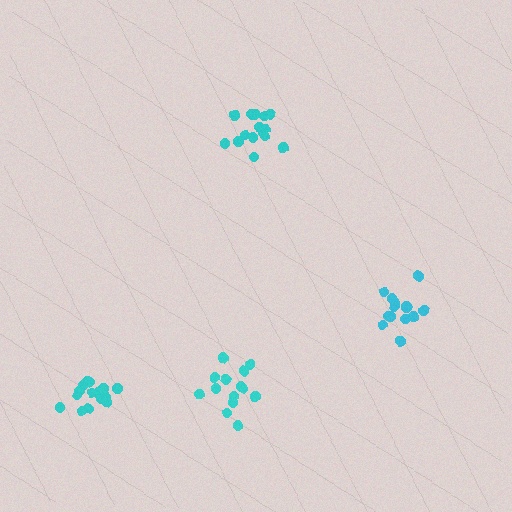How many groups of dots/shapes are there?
There are 4 groups.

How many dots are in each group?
Group 1: 15 dots, Group 2: 17 dots, Group 3: 14 dots, Group 4: 15 dots (61 total).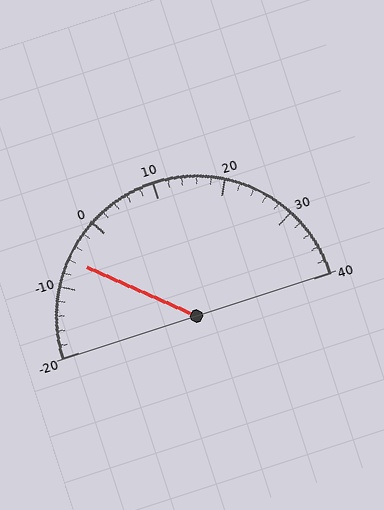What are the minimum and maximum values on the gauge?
The gauge ranges from -20 to 40.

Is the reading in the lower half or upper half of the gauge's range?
The reading is in the lower half of the range (-20 to 40).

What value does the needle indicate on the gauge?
The needle indicates approximately -6.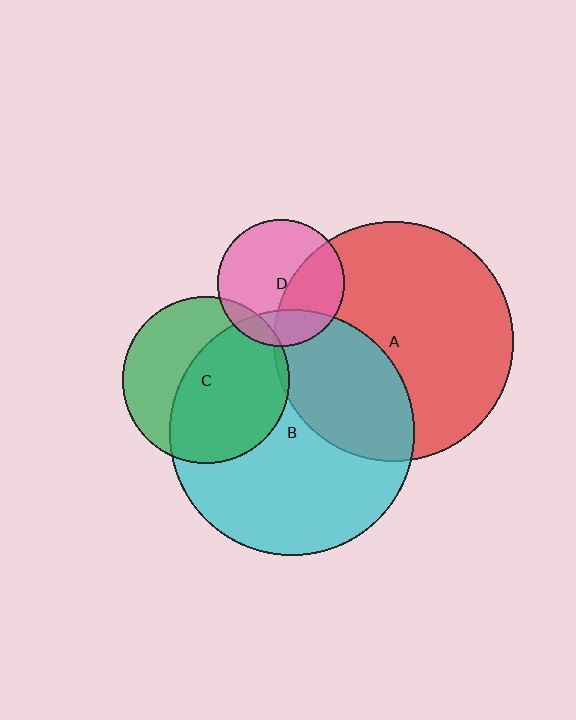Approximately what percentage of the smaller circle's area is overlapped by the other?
Approximately 40%.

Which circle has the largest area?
Circle B (cyan).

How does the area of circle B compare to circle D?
Approximately 3.7 times.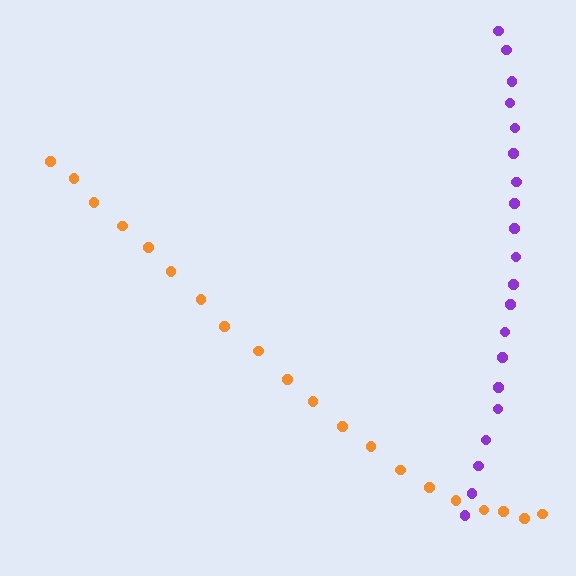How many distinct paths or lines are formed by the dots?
There are 2 distinct paths.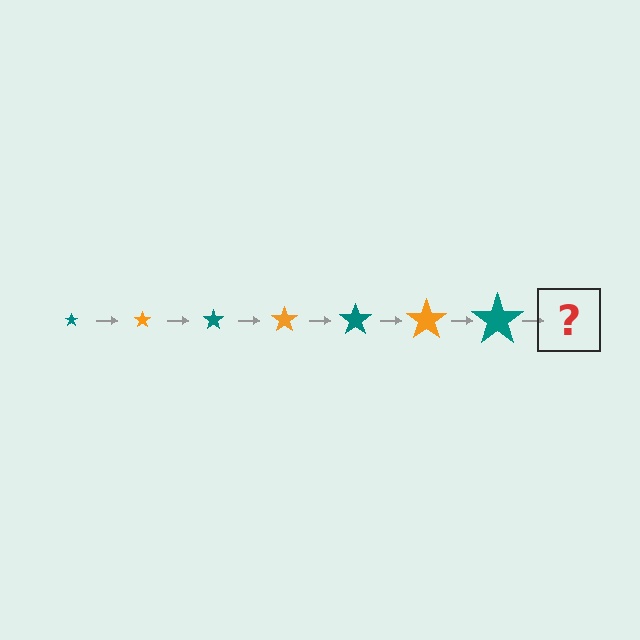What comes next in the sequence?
The next element should be an orange star, larger than the previous one.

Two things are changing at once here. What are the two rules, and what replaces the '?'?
The two rules are that the star grows larger each step and the color cycles through teal and orange. The '?' should be an orange star, larger than the previous one.